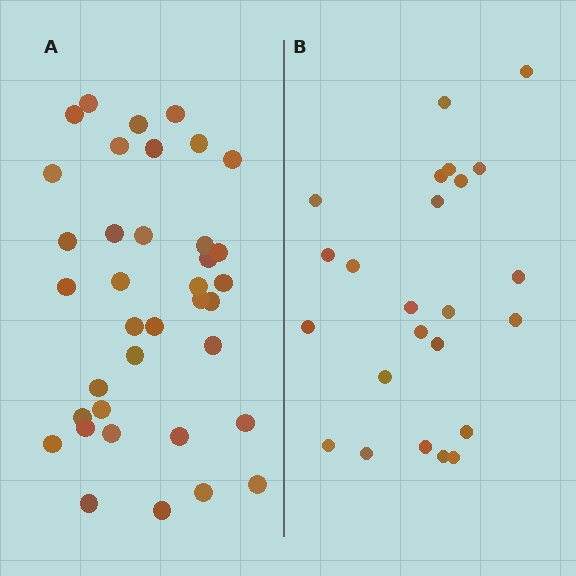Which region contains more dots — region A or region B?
Region A (the left region) has more dots.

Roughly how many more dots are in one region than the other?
Region A has approximately 15 more dots than region B.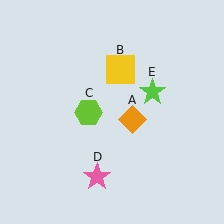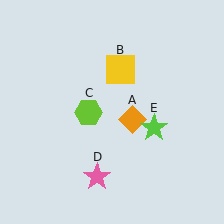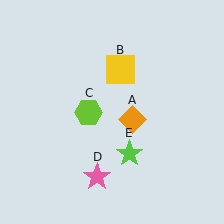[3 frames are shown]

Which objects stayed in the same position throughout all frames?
Orange diamond (object A) and yellow square (object B) and lime hexagon (object C) and pink star (object D) remained stationary.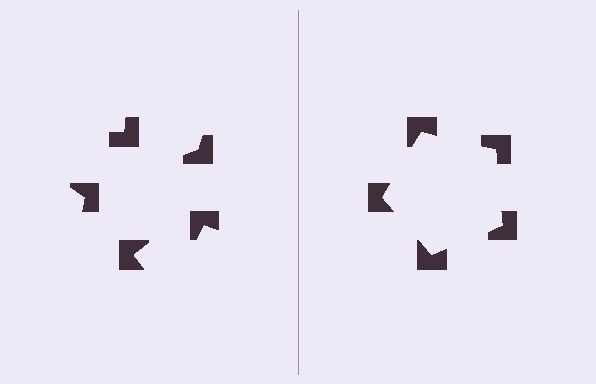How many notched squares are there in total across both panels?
10 — 5 on each side.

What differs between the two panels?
The notched squares are positioned identically on both sides; only the wedge orientations differ. On the right they align to a pentagon; on the left they are misaligned.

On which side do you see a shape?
An illusory pentagon appears on the right side. On the left side the wedge cuts are rotated, so no coherent shape forms.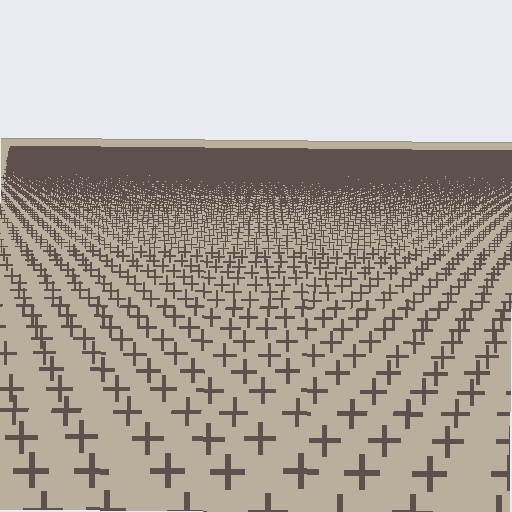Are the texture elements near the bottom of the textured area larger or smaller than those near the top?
Larger. Near the bottom, elements are closer to the viewer and appear at a bigger on-screen size.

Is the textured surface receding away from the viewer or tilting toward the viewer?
The surface is receding away from the viewer. Texture elements get smaller and denser toward the top.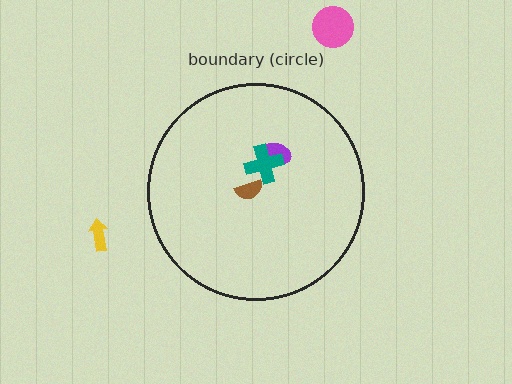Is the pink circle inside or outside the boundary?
Outside.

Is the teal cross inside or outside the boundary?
Inside.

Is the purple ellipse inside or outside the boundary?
Inside.